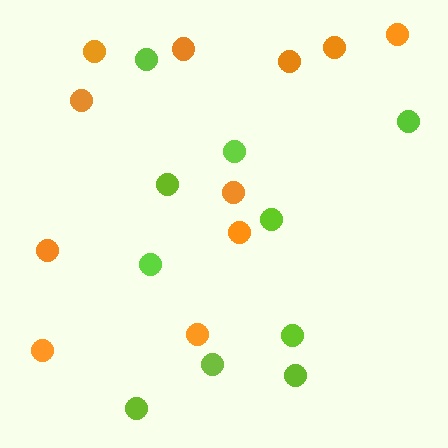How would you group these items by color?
There are 2 groups: one group of orange circles (11) and one group of lime circles (10).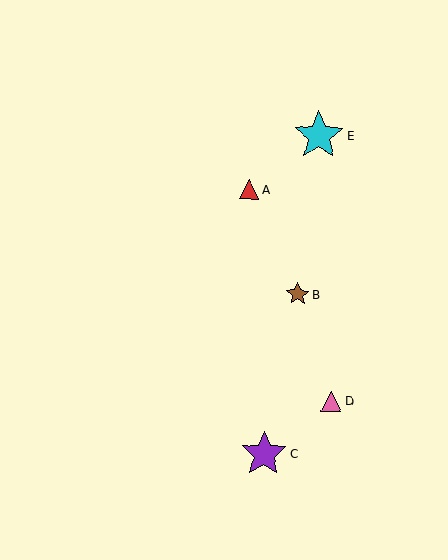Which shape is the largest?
The cyan star (labeled E) is the largest.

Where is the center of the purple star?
The center of the purple star is at (264, 454).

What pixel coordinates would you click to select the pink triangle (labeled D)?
Click at (331, 402) to select the pink triangle D.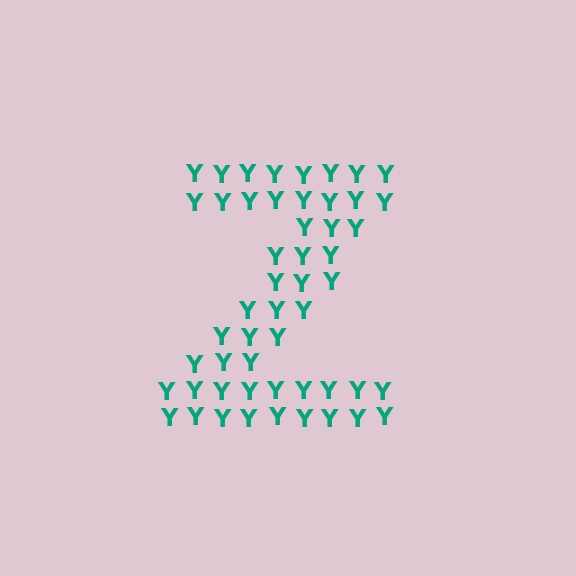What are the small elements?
The small elements are letter Y's.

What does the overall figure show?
The overall figure shows the letter Z.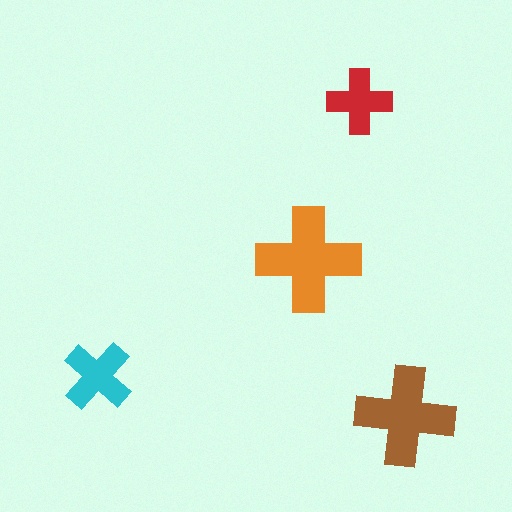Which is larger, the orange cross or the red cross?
The orange one.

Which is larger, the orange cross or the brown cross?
The orange one.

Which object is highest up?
The red cross is topmost.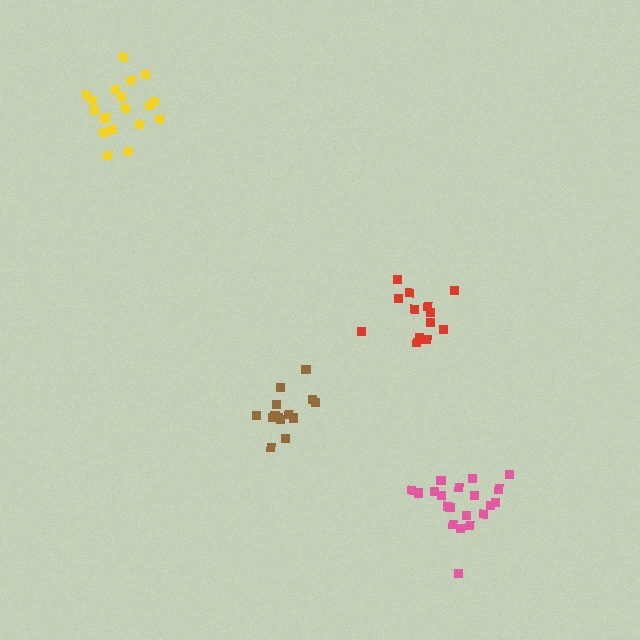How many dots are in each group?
Group 1: 14 dots, Group 2: 18 dots, Group 3: 14 dots, Group 4: 20 dots (66 total).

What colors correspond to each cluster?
The clusters are colored: brown, yellow, red, pink.